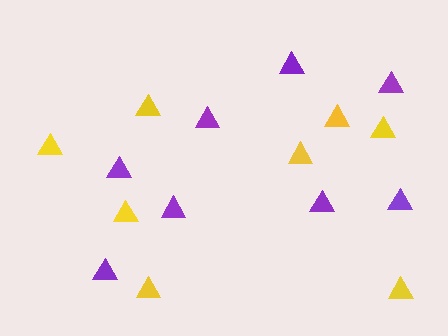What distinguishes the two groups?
There are 2 groups: one group of purple triangles (8) and one group of yellow triangles (8).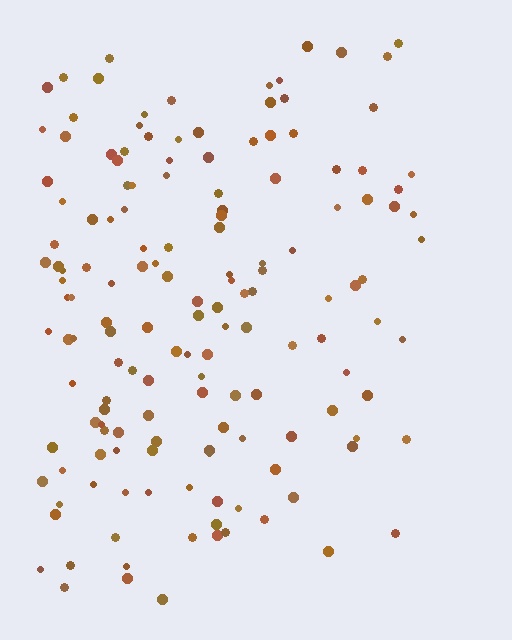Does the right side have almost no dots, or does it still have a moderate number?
Still a moderate number, just noticeably fewer than the left.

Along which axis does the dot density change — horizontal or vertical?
Horizontal.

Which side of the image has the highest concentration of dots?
The left.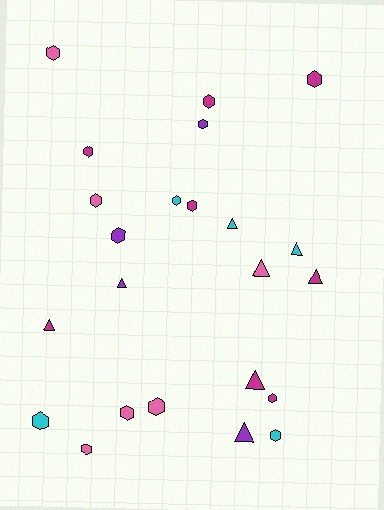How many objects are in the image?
There are 23 objects.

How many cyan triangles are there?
There are 2 cyan triangles.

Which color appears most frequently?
Magenta, with 8 objects.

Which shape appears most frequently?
Hexagon, with 15 objects.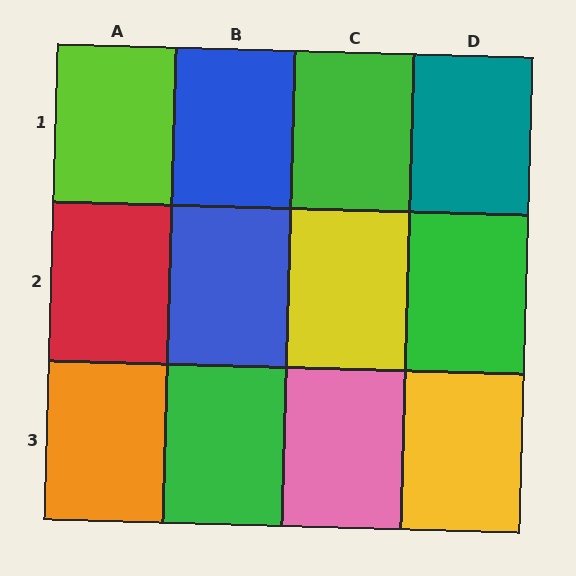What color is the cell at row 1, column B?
Blue.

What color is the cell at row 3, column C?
Pink.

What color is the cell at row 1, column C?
Green.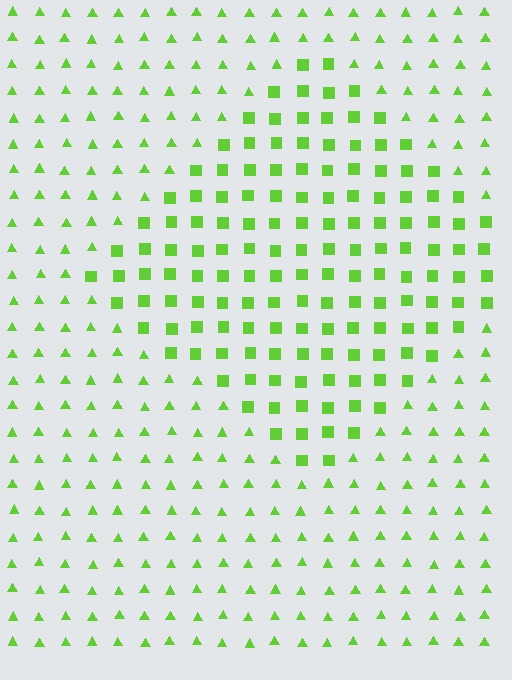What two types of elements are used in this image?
The image uses squares inside the diamond region and triangles outside it.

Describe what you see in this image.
The image is filled with small lime elements arranged in a uniform grid. A diamond-shaped region contains squares, while the surrounding area contains triangles. The boundary is defined purely by the change in element shape.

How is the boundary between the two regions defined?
The boundary is defined by a change in element shape: squares inside vs. triangles outside. All elements share the same color and spacing.